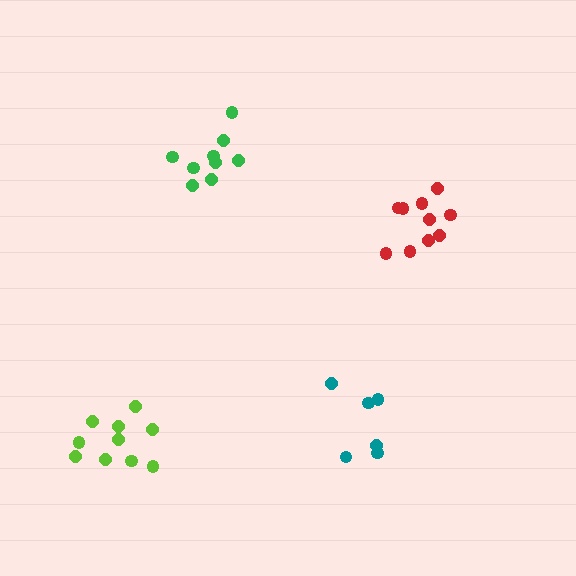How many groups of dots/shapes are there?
There are 4 groups.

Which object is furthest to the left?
The lime cluster is leftmost.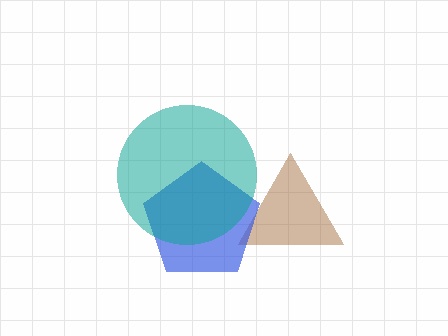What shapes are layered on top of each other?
The layered shapes are: a brown triangle, a blue pentagon, a teal circle.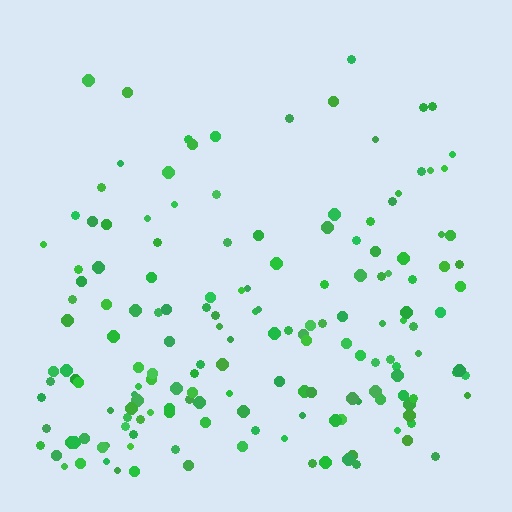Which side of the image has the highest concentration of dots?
The bottom.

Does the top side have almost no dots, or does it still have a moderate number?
Still a moderate number, just noticeably fewer than the bottom.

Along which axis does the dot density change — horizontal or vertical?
Vertical.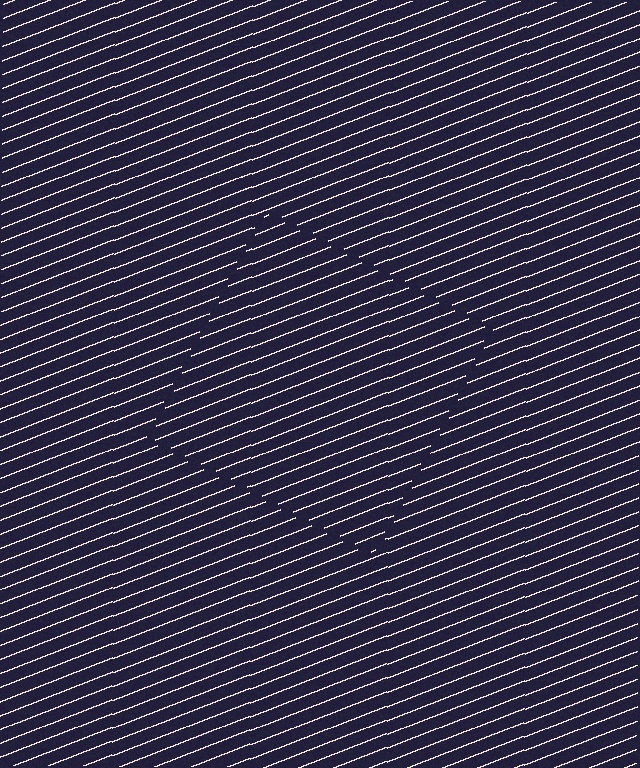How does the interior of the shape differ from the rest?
The interior of the shape contains the same grating, shifted by half a period — the contour is defined by the phase discontinuity where line-ends from the inner and outer gratings abut.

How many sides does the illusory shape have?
4 sides — the line-ends trace a square.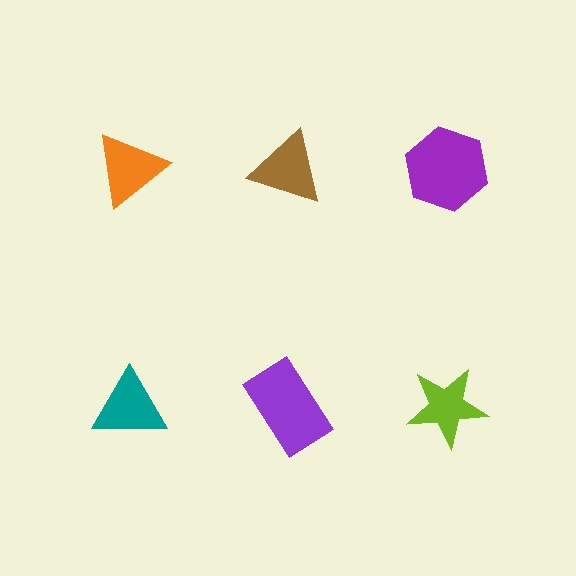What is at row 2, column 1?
A teal triangle.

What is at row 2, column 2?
A purple rectangle.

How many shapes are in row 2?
3 shapes.